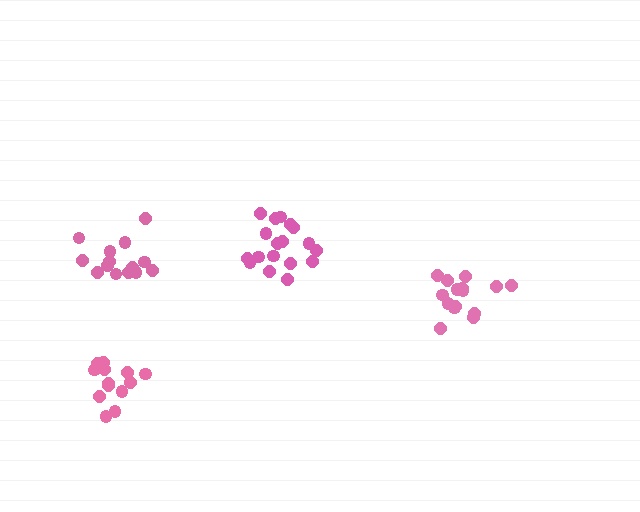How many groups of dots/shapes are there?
There are 4 groups.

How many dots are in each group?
Group 1: 13 dots, Group 2: 18 dots, Group 3: 14 dots, Group 4: 15 dots (60 total).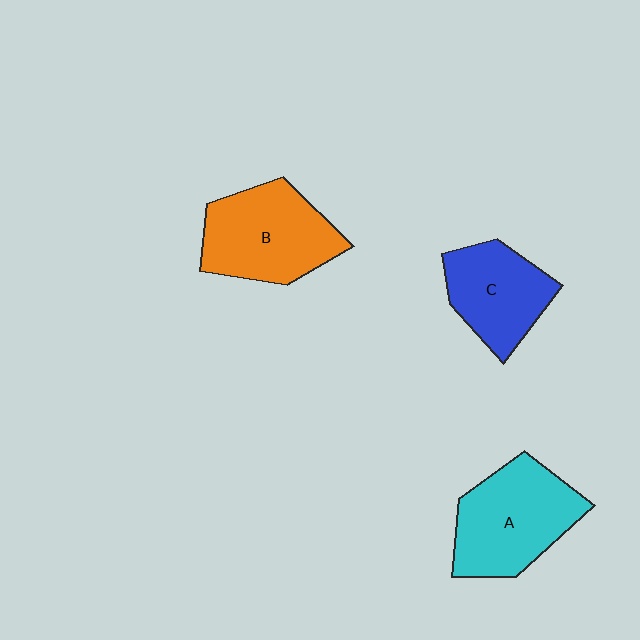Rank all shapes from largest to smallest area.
From largest to smallest: A (cyan), B (orange), C (blue).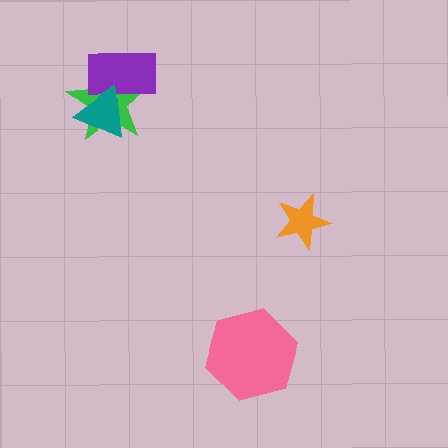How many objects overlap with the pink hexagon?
0 objects overlap with the pink hexagon.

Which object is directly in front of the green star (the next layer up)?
The purple rectangle is directly in front of the green star.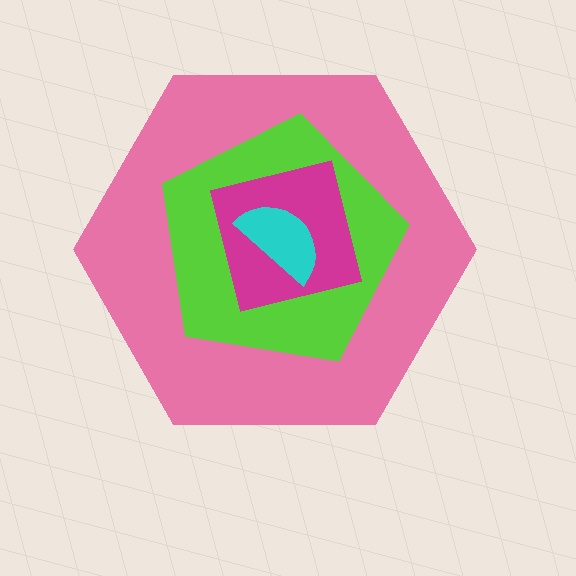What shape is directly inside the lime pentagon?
The magenta square.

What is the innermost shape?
The cyan semicircle.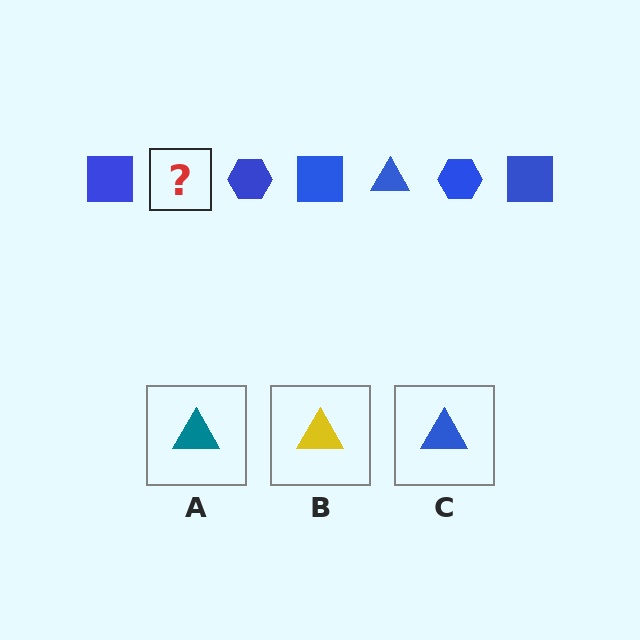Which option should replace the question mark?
Option C.